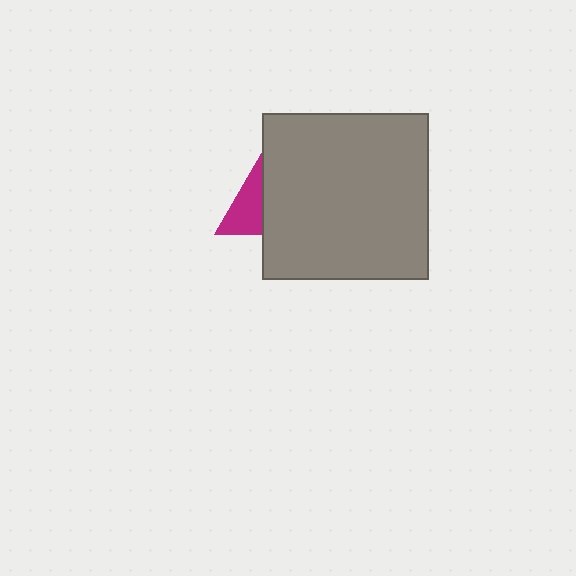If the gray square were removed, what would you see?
You would see the complete magenta triangle.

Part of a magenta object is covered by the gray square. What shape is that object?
It is a triangle.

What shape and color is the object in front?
The object in front is a gray square.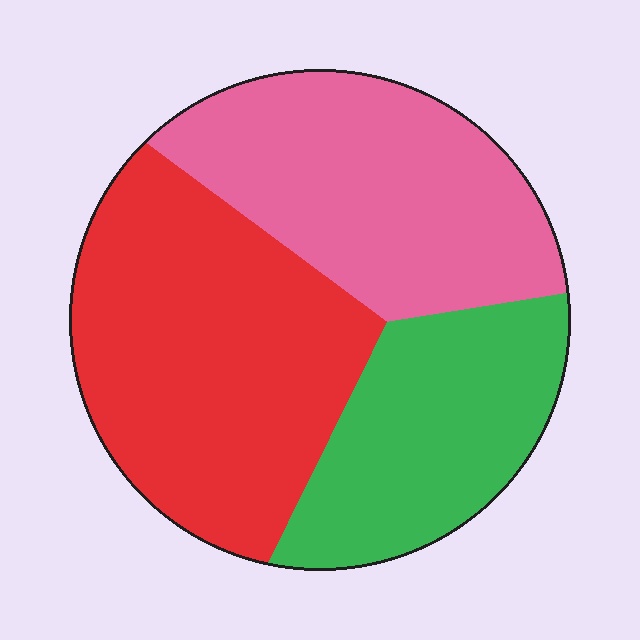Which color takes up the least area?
Green, at roughly 25%.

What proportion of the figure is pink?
Pink covers around 35% of the figure.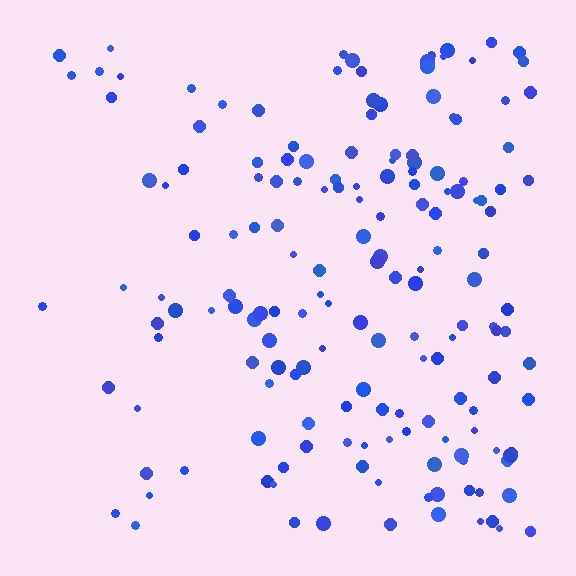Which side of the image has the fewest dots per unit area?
The left.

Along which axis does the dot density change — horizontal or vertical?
Horizontal.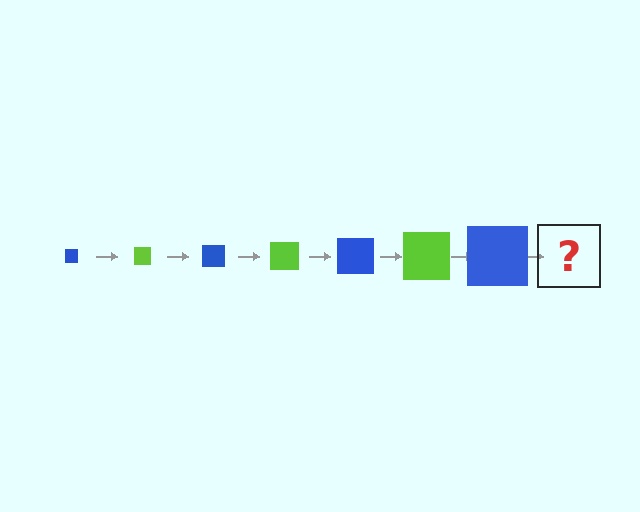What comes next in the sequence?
The next element should be a lime square, larger than the previous one.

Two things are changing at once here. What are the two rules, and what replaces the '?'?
The two rules are that the square grows larger each step and the color cycles through blue and lime. The '?' should be a lime square, larger than the previous one.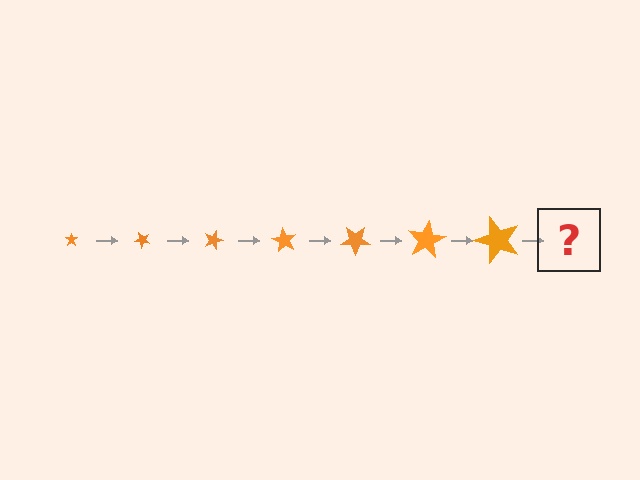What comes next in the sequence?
The next element should be a star, larger than the previous one and rotated 315 degrees from the start.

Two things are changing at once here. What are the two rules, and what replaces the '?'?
The two rules are that the star grows larger each step and it rotates 45 degrees each step. The '?' should be a star, larger than the previous one and rotated 315 degrees from the start.